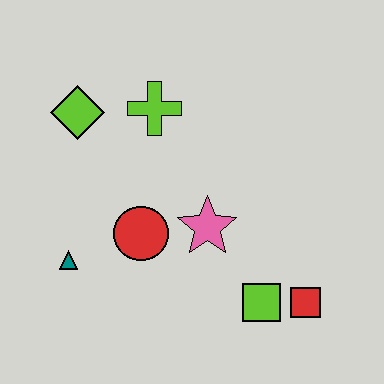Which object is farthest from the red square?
The lime diamond is farthest from the red square.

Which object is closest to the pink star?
The red circle is closest to the pink star.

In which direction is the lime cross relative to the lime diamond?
The lime cross is to the right of the lime diamond.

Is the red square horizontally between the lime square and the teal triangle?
No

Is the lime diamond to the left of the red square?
Yes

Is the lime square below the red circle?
Yes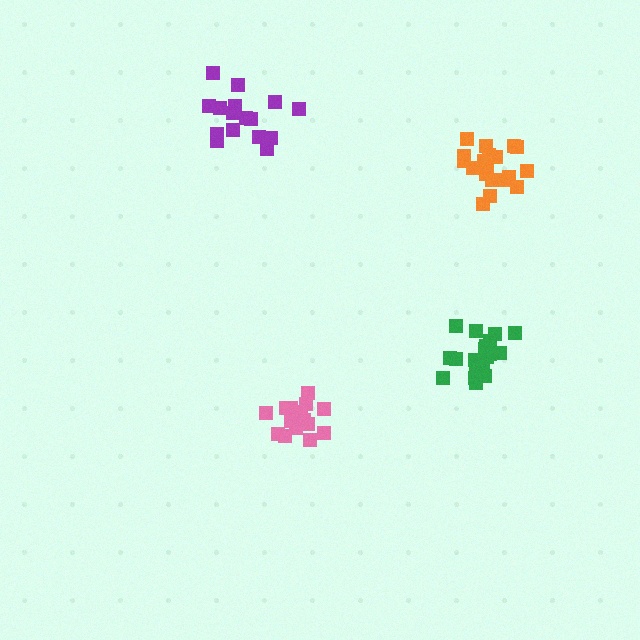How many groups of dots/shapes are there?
There are 4 groups.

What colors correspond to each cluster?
The clusters are colored: green, pink, orange, purple.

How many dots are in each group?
Group 1: 19 dots, Group 2: 16 dots, Group 3: 20 dots, Group 4: 16 dots (71 total).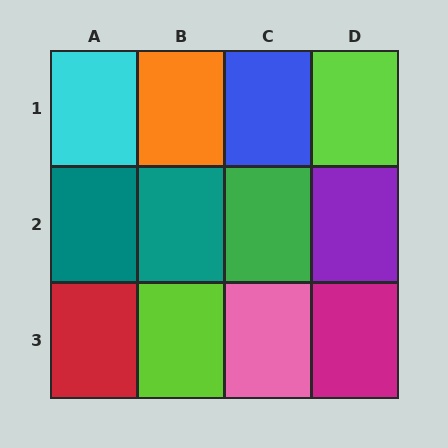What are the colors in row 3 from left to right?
Red, lime, pink, magenta.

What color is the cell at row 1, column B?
Orange.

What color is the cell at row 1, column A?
Cyan.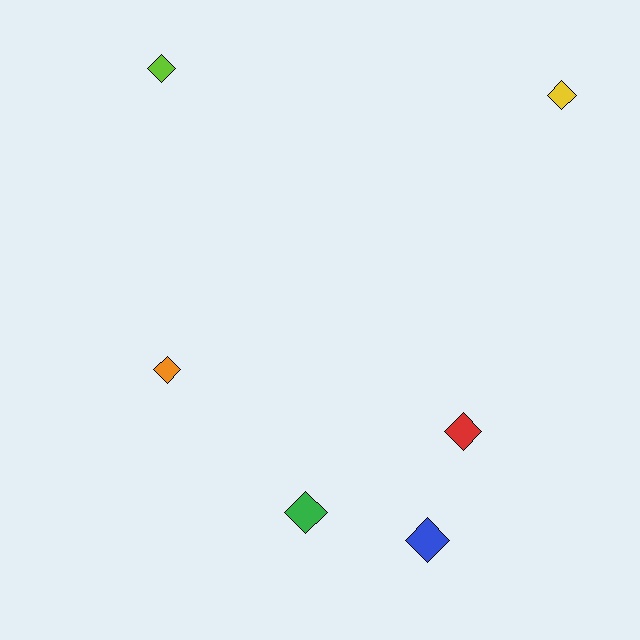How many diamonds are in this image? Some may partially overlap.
There are 6 diamonds.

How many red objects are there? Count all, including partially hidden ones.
There is 1 red object.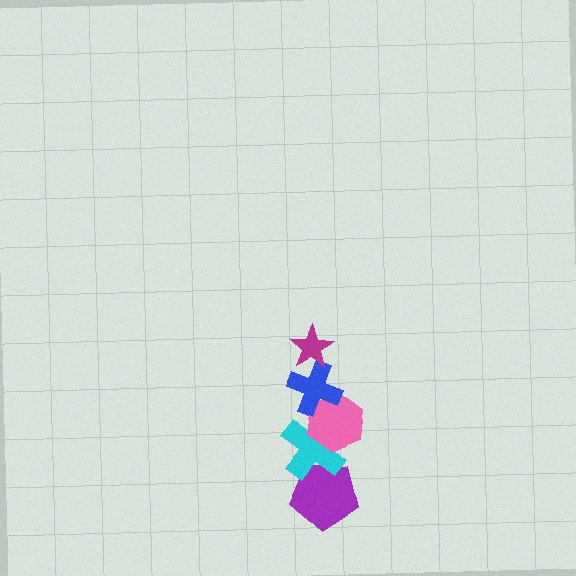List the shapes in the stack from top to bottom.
From top to bottom: the magenta star, the blue cross, the pink hexagon, the cyan cross, the purple pentagon.